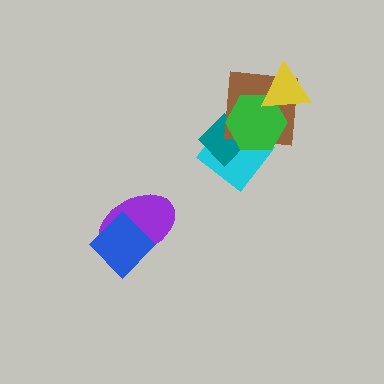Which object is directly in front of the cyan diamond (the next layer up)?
The teal diamond is directly in front of the cyan diamond.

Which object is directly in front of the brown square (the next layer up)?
The green hexagon is directly in front of the brown square.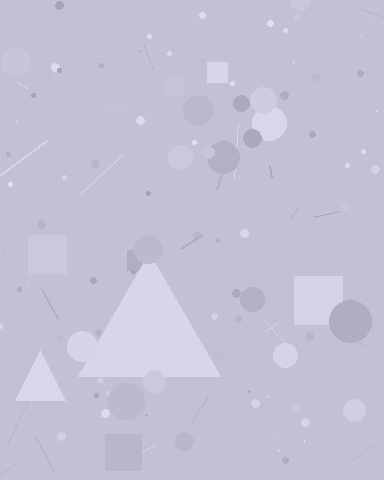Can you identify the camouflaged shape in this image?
The camouflaged shape is a triangle.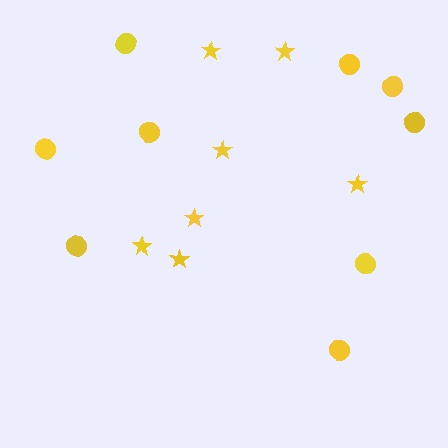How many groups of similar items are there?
There are 2 groups: one group of circles (9) and one group of stars (7).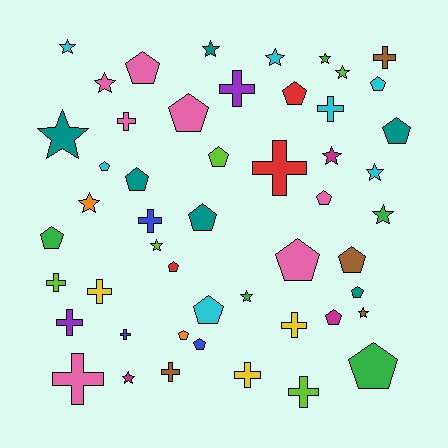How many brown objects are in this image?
There are 4 brown objects.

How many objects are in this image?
There are 50 objects.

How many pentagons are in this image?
There are 20 pentagons.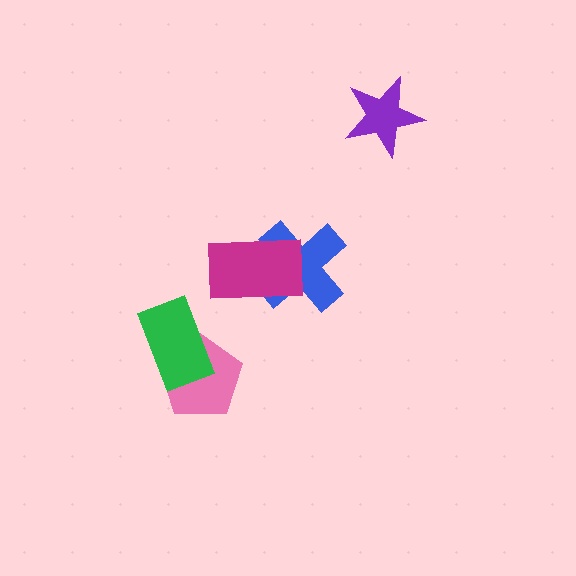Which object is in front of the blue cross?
The magenta rectangle is in front of the blue cross.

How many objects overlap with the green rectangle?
1 object overlaps with the green rectangle.